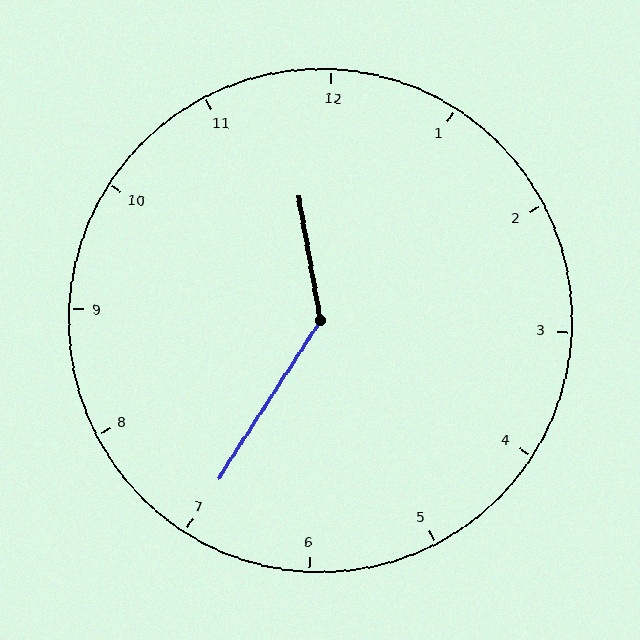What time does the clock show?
11:35.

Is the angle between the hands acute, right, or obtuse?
It is obtuse.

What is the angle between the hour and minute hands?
Approximately 138 degrees.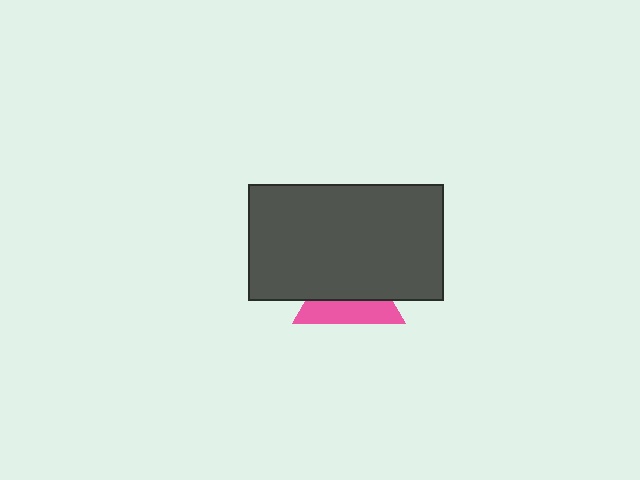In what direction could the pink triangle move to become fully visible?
The pink triangle could move down. That would shift it out from behind the dark gray rectangle entirely.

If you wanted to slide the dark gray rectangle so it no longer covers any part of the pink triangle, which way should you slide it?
Slide it up — that is the most direct way to separate the two shapes.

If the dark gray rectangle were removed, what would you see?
You would see the complete pink triangle.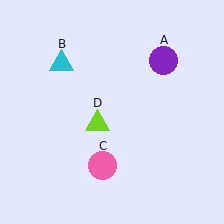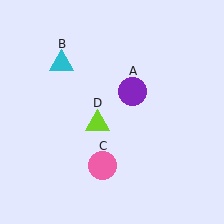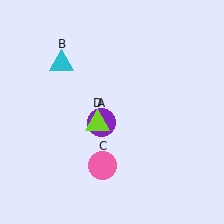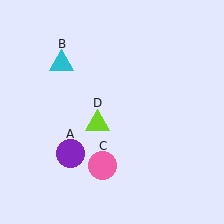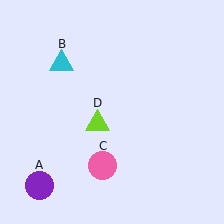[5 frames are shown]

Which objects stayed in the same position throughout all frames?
Cyan triangle (object B) and pink circle (object C) and lime triangle (object D) remained stationary.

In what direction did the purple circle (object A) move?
The purple circle (object A) moved down and to the left.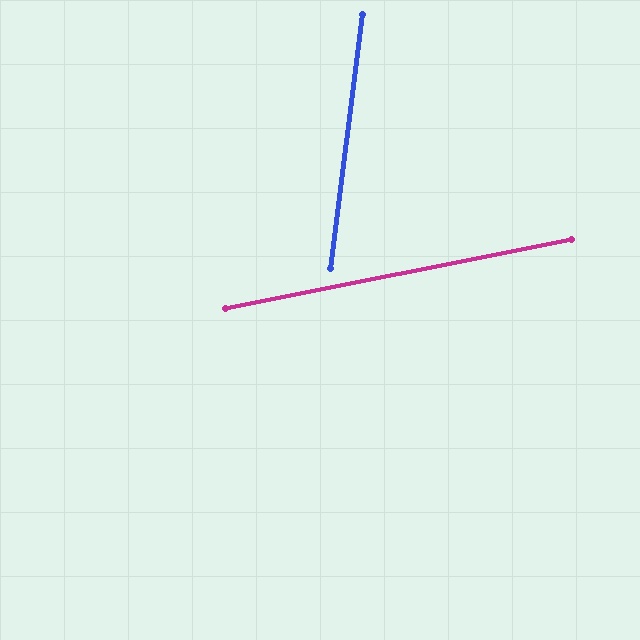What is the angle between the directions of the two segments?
Approximately 71 degrees.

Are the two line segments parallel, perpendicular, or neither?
Neither parallel nor perpendicular — they differ by about 71°.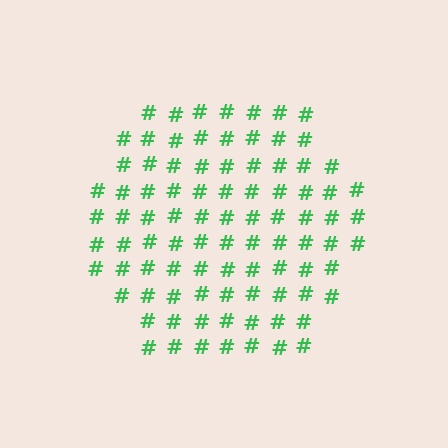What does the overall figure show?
The overall figure shows a hexagon.